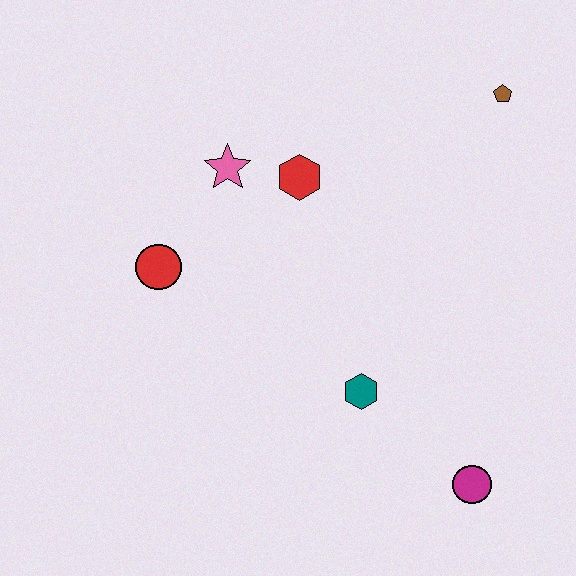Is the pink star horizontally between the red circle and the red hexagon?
Yes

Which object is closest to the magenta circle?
The teal hexagon is closest to the magenta circle.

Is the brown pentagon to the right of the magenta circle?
Yes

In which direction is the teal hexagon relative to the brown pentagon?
The teal hexagon is below the brown pentagon.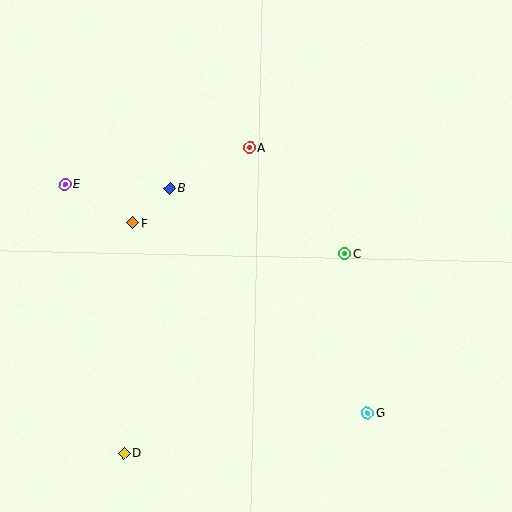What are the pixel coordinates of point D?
Point D is at (124, 454).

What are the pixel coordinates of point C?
Point C is at (345, 254).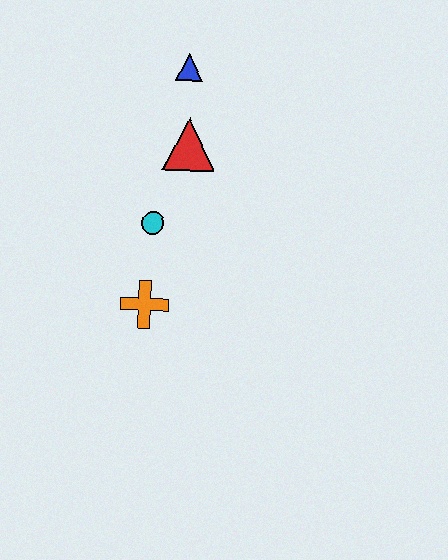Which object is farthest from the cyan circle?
The blue triangle is farthest from the cyan circle.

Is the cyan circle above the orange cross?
Yes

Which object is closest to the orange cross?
The cyan circle is closest to the orange cross.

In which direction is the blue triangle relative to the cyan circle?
The blue triangle is above the cyan circle.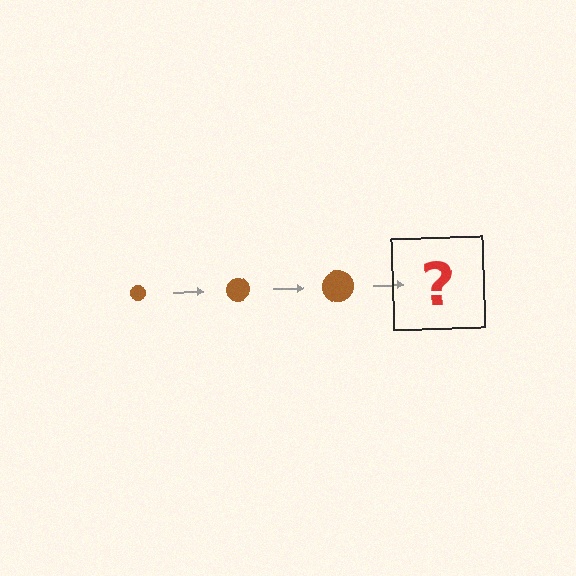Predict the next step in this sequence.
The next step is a brown circle, larger than the previous one.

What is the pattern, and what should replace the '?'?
The pattern is that the circle gets progressively larger each step. The '?' should be a brown circle, larger than the previous one.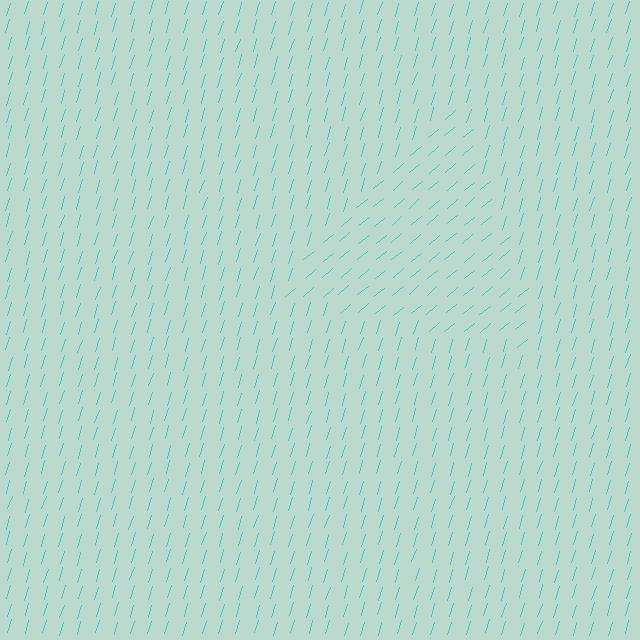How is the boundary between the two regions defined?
The boundary is defined purely by a change in line orientation (approximately 33 degrees difference). All lines are the same color and thickness.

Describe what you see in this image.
The image is filled with small cyan line segments. A triangle region in the image has lines oriented differently from the surrounding lines, creating a visible texture boundary.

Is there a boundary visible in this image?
Yes, there is a texture boundary formed by a change in line orientation.